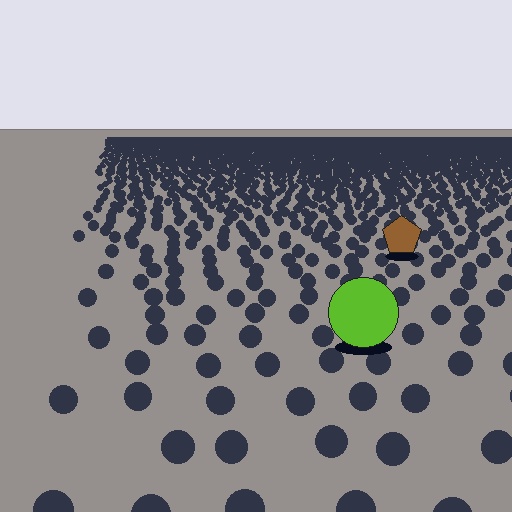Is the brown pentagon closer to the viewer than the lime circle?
No. The lime circle is closer — you can tell from the texture gradient: the ground texture is coarser near it.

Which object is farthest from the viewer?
The brown pentagon is farthest from the viewer. It appears smaller and the ground texture around it is denser.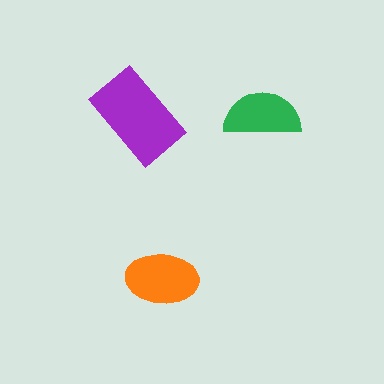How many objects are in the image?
There are 3 objects in the image.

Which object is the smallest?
The green semicircle.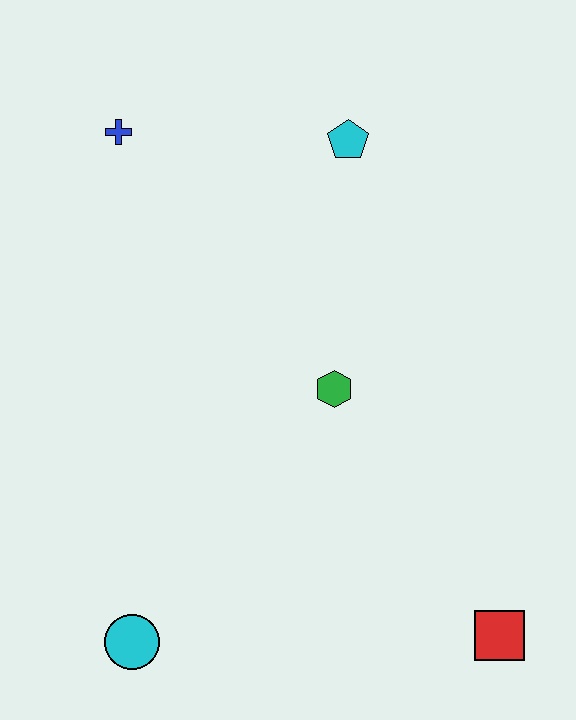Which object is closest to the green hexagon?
The cyan pentagon is closest to the green hexagon.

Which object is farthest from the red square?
The blue cross is farthest from the red square.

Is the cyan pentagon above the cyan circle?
Yes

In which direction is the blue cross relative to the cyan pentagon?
The blue cross is to the left of the cyan pentagon.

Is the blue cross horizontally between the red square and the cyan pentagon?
No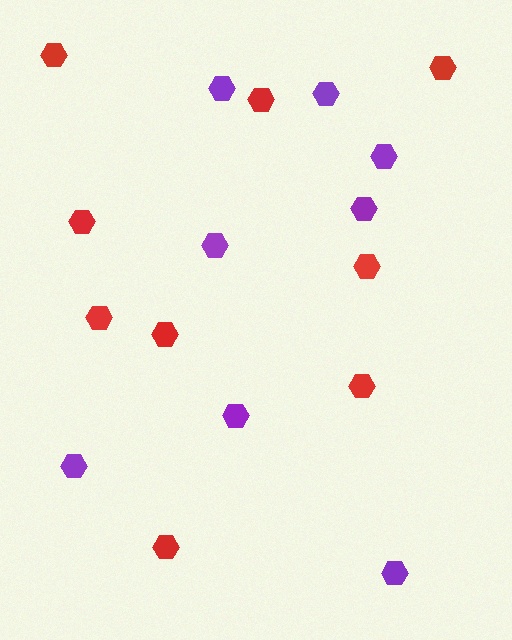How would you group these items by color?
There are 2 groups: one group of purple hexagons (8) and one group of red hexagons (9).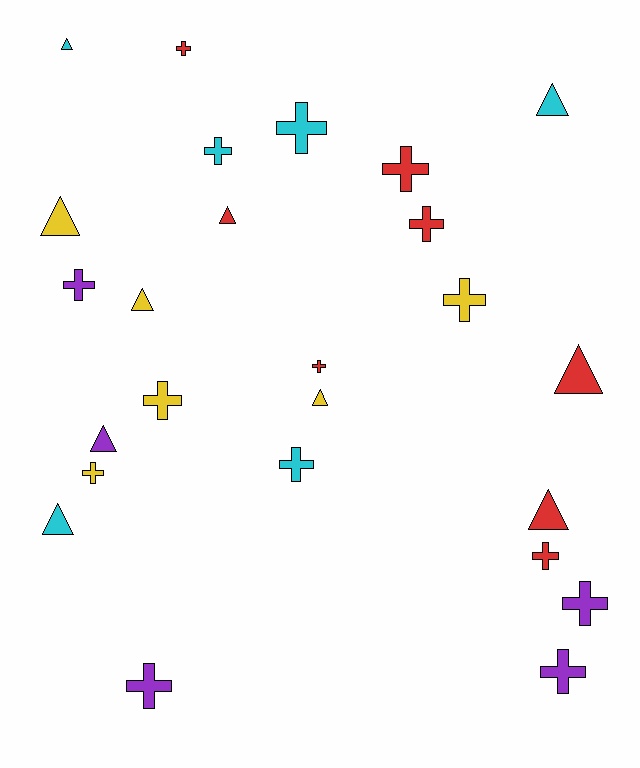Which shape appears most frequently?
Cross, with 15 objects.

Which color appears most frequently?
Red, with 8 objects.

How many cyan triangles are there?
There are 3 cyan triangles.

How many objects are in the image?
There are 25 objects.